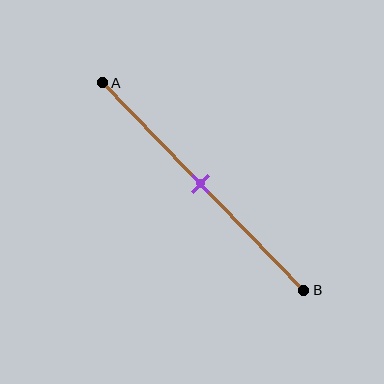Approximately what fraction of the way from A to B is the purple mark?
The purple mark is approximately 50% of the way from A to B.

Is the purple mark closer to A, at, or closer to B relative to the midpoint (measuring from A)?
The purple mark is approximately at the midpoint of segment AB.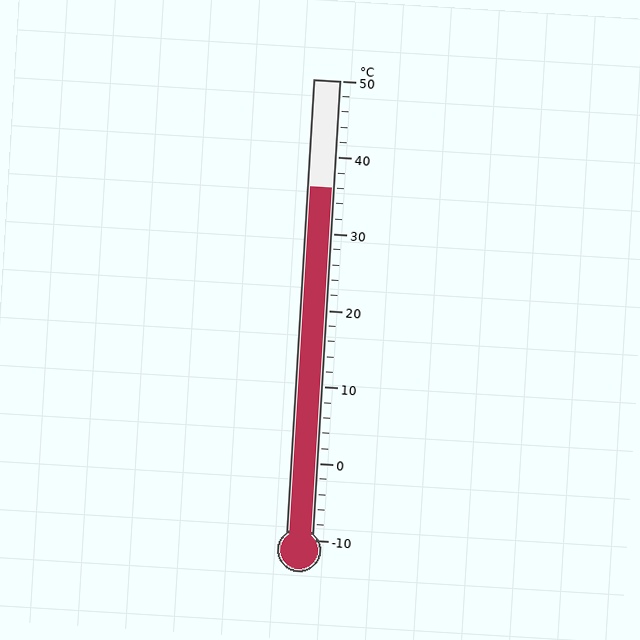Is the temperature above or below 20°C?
The temperature is above 20°C.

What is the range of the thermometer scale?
The thermometer scale ranges from -10°C to 50°C.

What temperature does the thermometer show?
The thermometer shows approximately 36°C.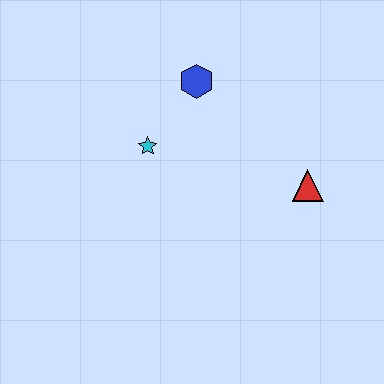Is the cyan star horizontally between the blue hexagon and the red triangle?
No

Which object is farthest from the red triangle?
The cyan star is farthest from the red triangle.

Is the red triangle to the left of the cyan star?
No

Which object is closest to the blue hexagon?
The cyan star is closest to the blue hexagon.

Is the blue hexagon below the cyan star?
No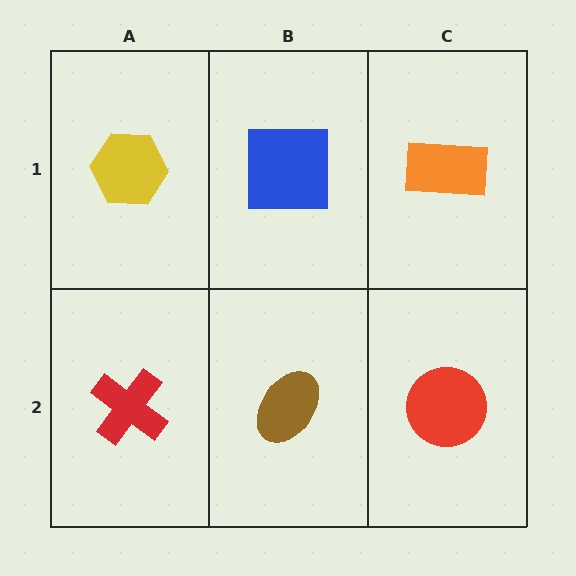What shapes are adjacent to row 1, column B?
A brown ellipse (row 2, column B), a yellow hexagon (row 1, column A), an orange rectangle (row 1, column C).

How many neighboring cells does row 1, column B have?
3.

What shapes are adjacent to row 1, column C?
A red circle (row 2, column C), a blue square (row 1, column B).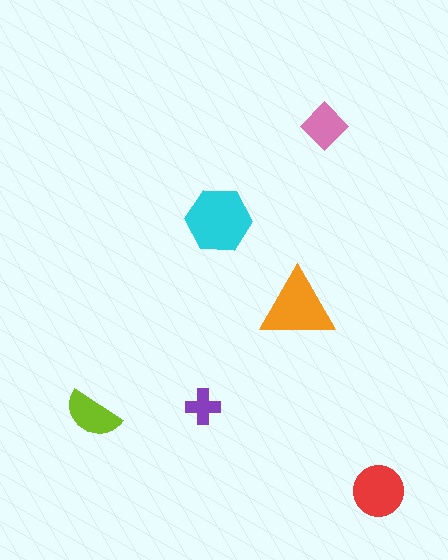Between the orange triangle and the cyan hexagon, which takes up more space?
The cyan hexagon.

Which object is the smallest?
The purple cross.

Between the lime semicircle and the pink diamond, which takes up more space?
The lime semicircle.